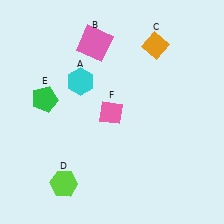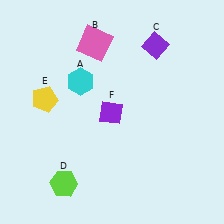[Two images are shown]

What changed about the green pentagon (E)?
In Image 1, E is green. In Image 2, it changed to yellow.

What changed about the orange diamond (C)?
In Image 1, C is orange. In Image 2, it changed to purple.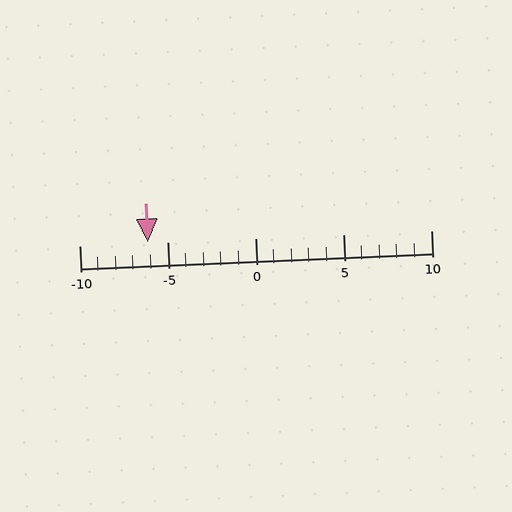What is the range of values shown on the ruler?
The ruler shows values from -10 to 10.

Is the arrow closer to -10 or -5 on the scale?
The arrow is closer to -5.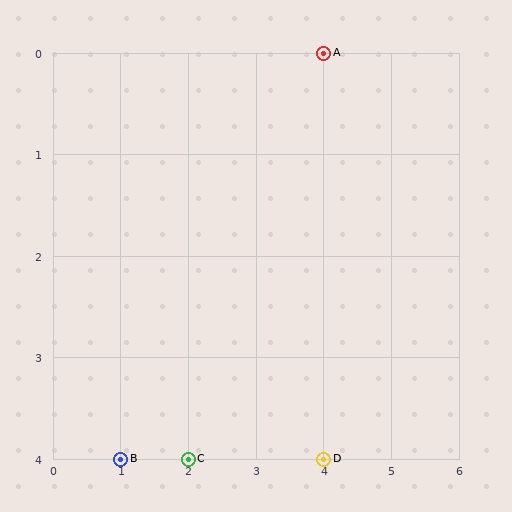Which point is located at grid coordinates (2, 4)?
Point C is at (2, 4).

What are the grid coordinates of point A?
Point A is at grid coordinates (4, 0).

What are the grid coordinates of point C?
Point C is at grid coordinates (2, 4).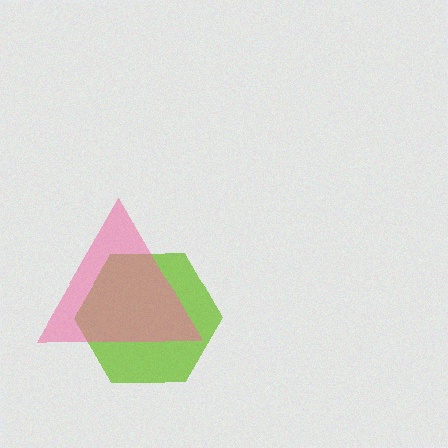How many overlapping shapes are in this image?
There are 2 overlapping shapes in the image.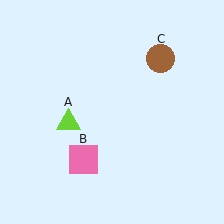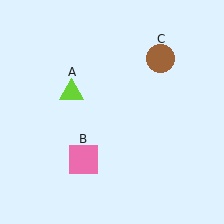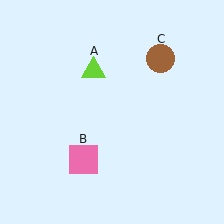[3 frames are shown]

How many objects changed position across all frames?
1 object changed position: lime triangle (object A).